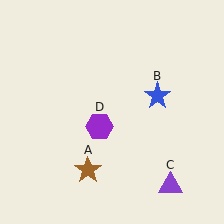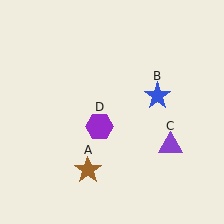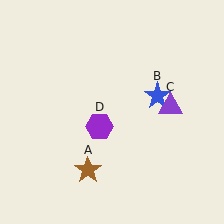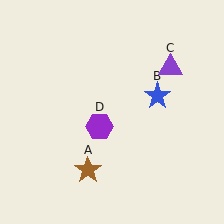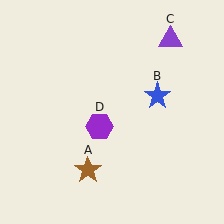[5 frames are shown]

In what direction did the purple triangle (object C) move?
The purple triangle (object C) moved up.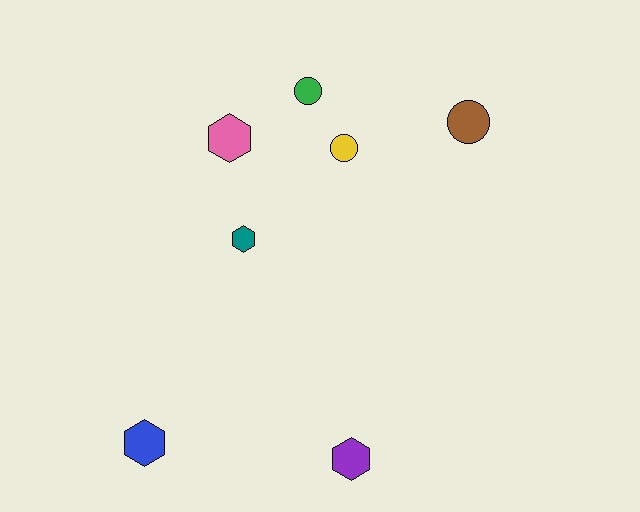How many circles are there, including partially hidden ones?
There are 3 circles.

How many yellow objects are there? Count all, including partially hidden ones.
There is 1 yellow object.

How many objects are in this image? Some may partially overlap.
There are 7 objects.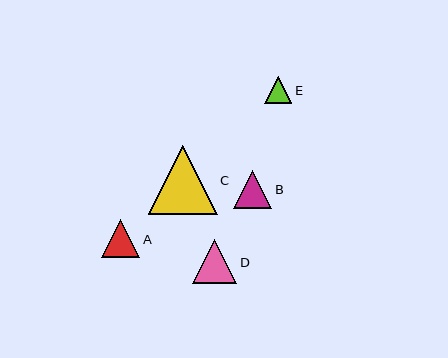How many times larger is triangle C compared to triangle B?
Triangle C is approximately 1.8 times the size of triangle B.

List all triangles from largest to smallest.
From largest to smallest: C, D, B, A, E.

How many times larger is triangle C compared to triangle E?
Triangle C is approximately 2.6 times the size of triangle E.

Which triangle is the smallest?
Triangle E is the smallest with a size of approximately 27 pixels.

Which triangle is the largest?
Triangle C is the largest with a size of approximately 69 pixels.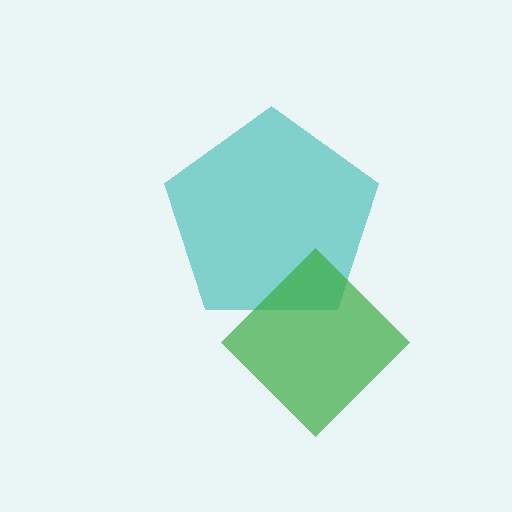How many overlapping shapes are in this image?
There are 2 overlapping shapes in the image.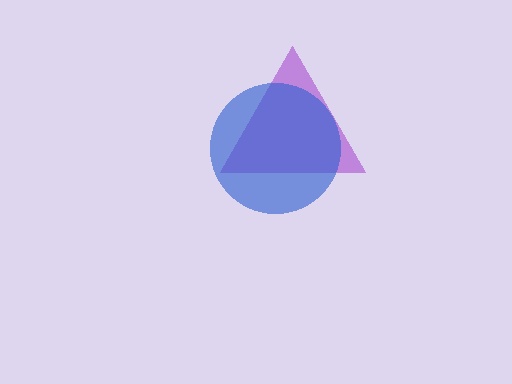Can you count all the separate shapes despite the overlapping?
Yes, there are 2 separate shapes.